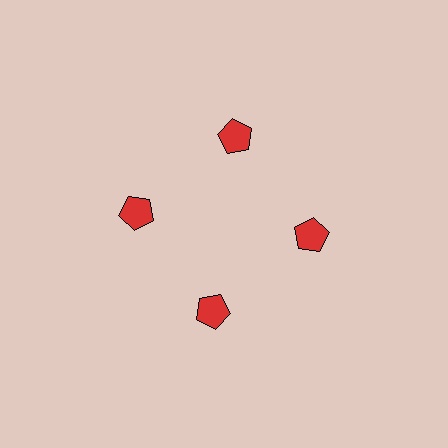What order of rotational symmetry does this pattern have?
This pattern has 4-fold rotational symmetry.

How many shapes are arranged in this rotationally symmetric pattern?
There are 4 shapes, arranged in 4 groups of 1.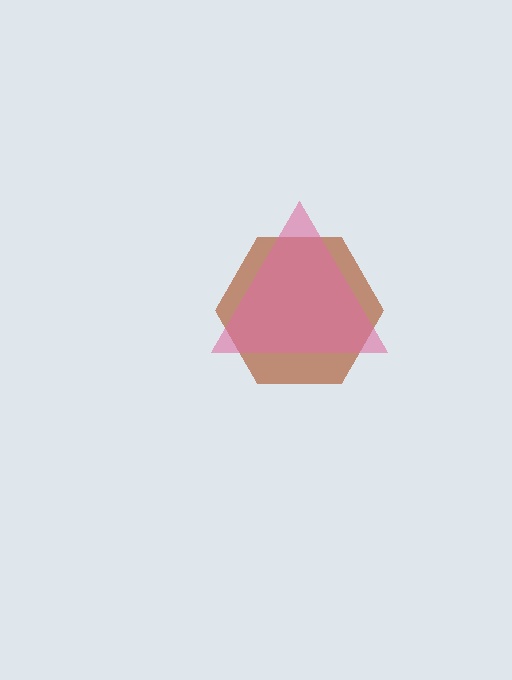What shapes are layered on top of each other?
The layered shapes are: a brown hexagon, a pink triangle.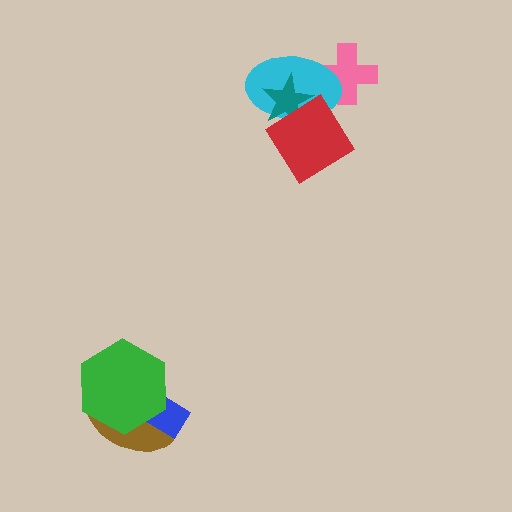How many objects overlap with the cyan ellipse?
3 objects overlap with the cyan ellipse.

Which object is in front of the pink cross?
The cyan ellipse is in front of the pink cross.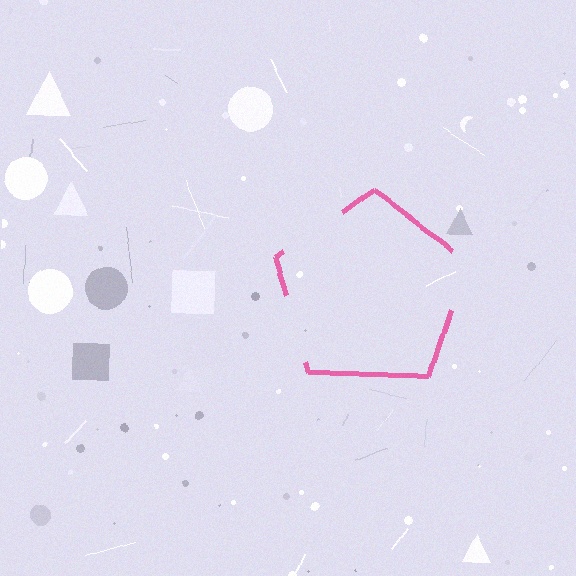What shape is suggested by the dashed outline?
The dashed outline suggests a pentagon.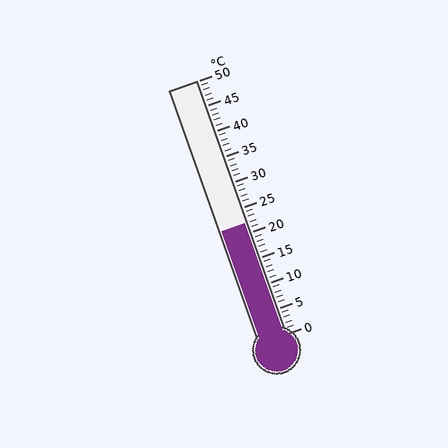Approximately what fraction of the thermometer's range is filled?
The thermometer is filled to approximately 45% of its range.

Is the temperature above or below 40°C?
The temperature is below 40°C.